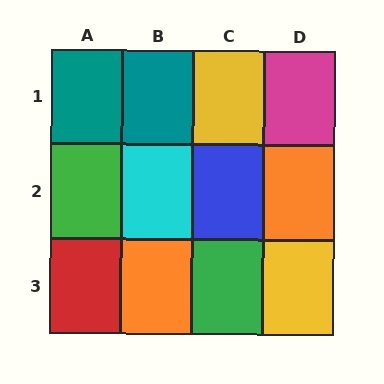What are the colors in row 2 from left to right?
Green, cyan, blue, orange.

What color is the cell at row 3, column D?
Yellow.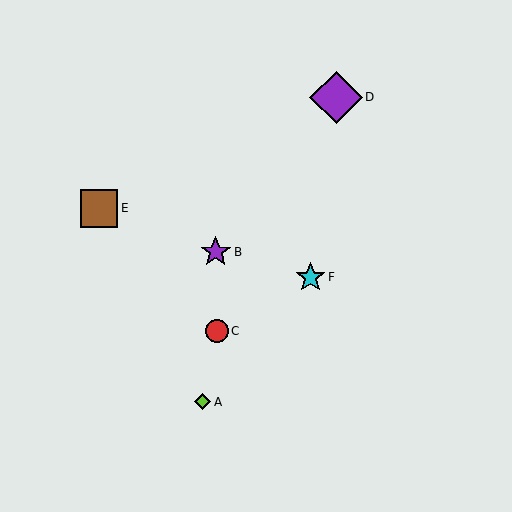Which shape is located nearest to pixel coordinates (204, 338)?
The red circle (labeled C) at (217, 331) is nearest to that location.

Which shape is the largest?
The purple diamond (labeled D) is the largest.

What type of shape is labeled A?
Shape A is a lime diamond.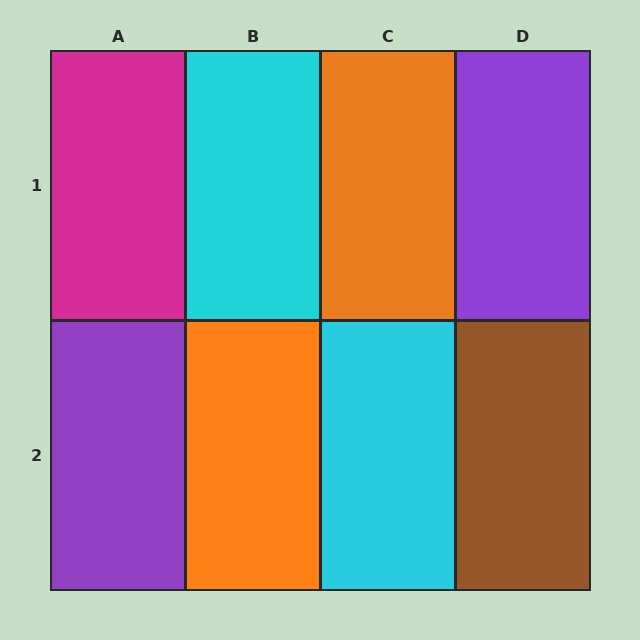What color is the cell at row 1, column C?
Orange.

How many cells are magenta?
1 cell is magenta.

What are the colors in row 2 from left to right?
Purple, orange, cyan, brown.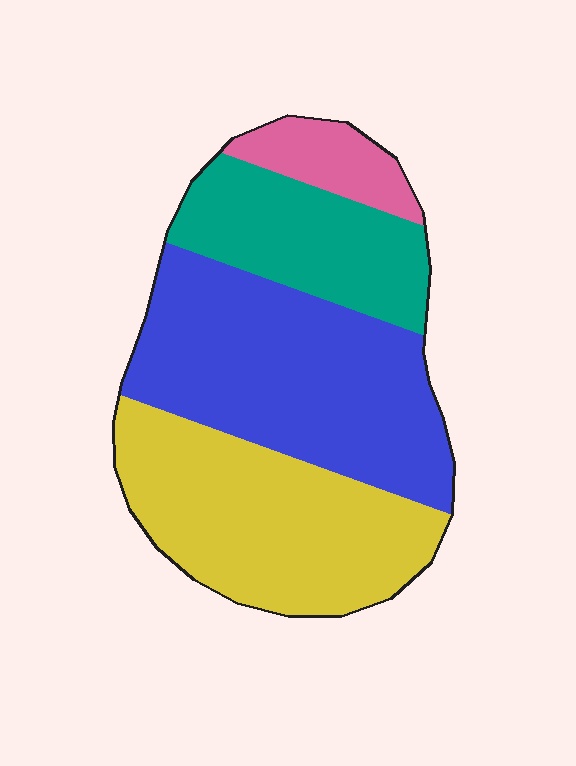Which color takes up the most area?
Blue, at roughly 40%.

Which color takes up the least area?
Pink, at roughly 10%.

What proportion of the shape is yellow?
Yellow takes up about one third (1/3) of the shape.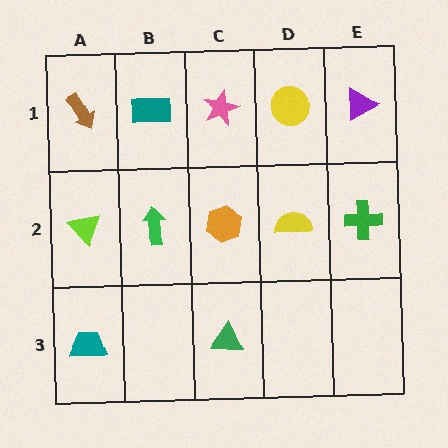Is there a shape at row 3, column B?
No, that cell is empty.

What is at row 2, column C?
An orange hexagon.